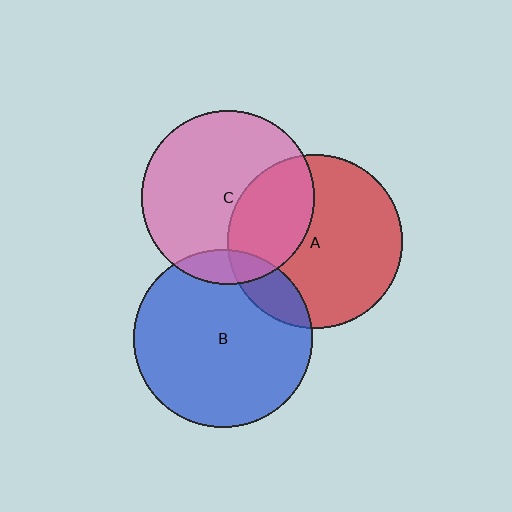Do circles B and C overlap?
Yes.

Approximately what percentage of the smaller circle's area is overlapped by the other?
Approximately 10%.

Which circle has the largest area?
Circle B (blue).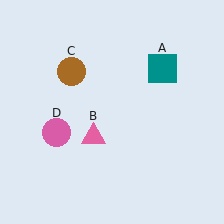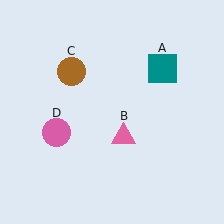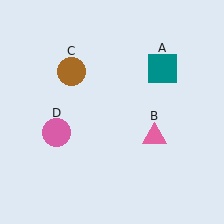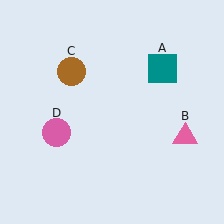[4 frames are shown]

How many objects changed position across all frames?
1 object changed position: pink triangle (object B).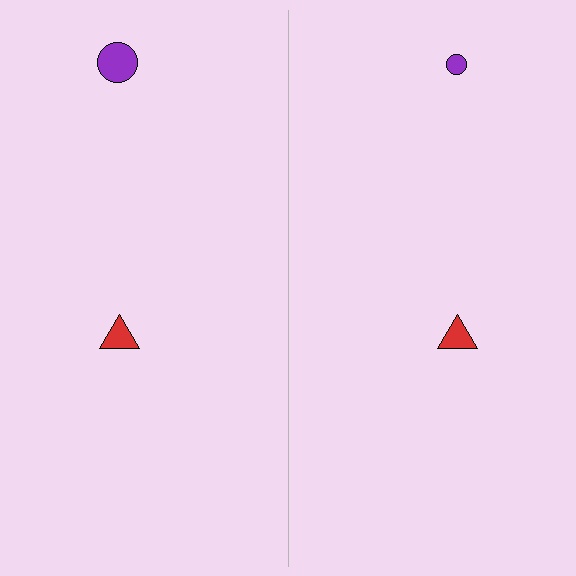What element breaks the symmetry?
The purple circle on the right side has a different size than its mirror counterpart.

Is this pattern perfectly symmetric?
No, the pattern is not perfectly symmetric. The purple circle on the right side has a different size than its mirror counterpart.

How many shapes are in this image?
There are 4 shapes in this image.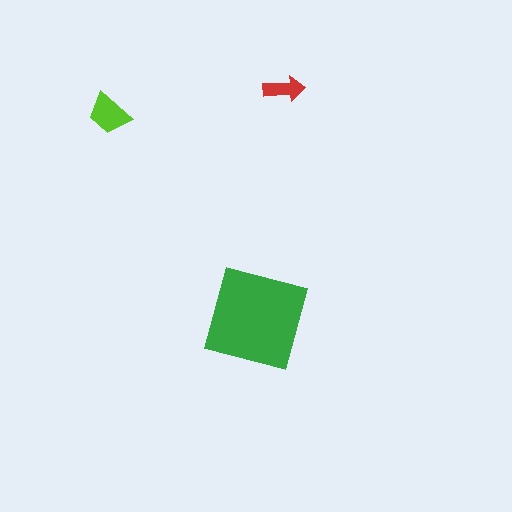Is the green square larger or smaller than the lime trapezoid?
Larger.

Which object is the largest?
The green square.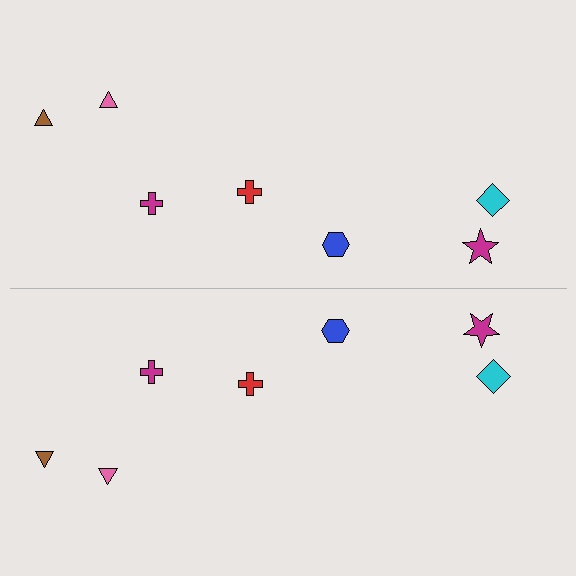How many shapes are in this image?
There are 14 shapes in this image.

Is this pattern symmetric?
Yes, this pattern has bilateral (reflection) symmetry.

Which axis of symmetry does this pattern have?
The pattern has a horizontal axis of symmetry running through the center of the image.